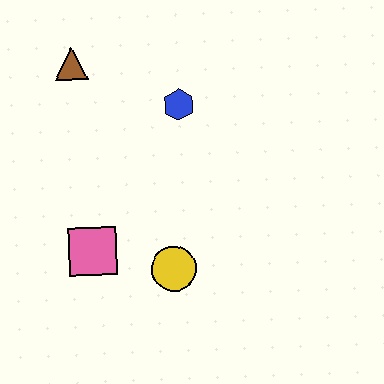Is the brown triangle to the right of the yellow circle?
No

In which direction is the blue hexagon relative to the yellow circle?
The blue hexagon is above the yellow circle.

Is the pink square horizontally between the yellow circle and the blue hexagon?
No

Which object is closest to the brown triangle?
The blue hexagon is closest to the brown triangle.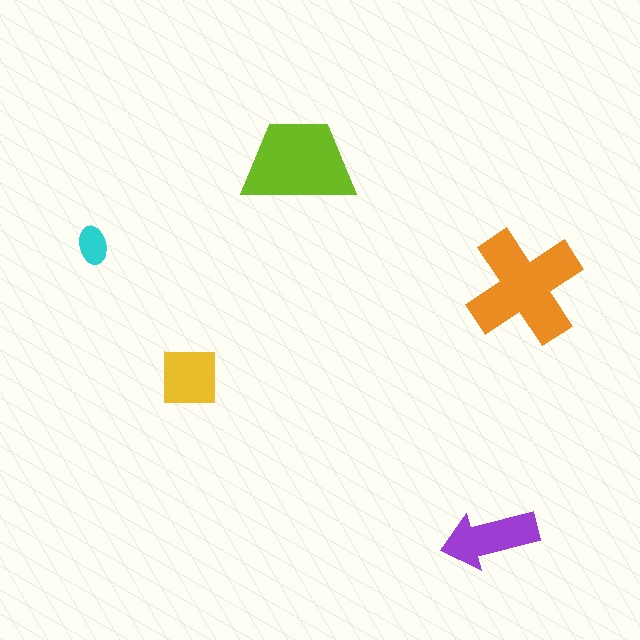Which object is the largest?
The orange cross.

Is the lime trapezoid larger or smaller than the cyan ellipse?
Larger.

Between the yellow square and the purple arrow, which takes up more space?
The purple arrow.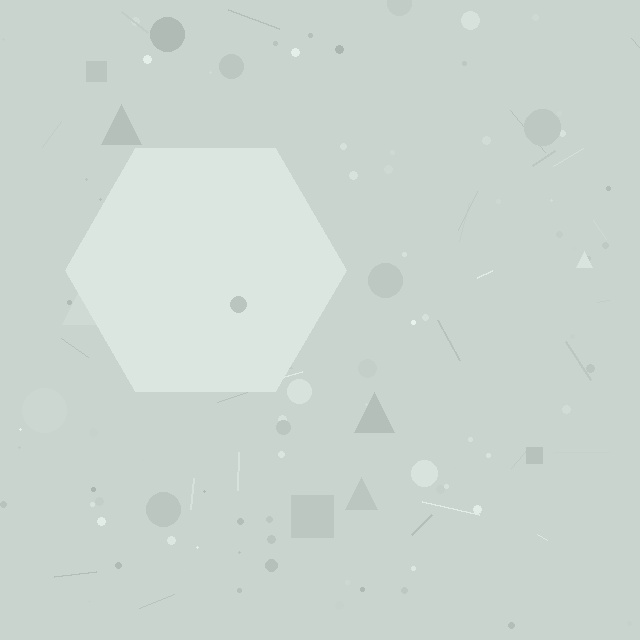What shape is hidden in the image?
A hexagon is hidden in the image.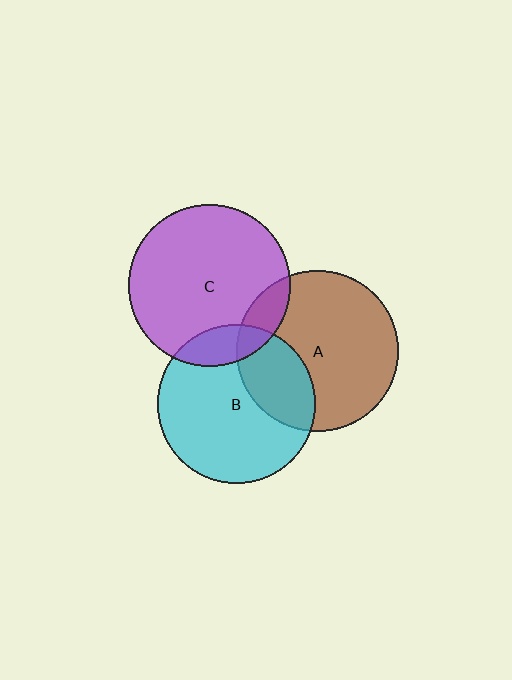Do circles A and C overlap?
Yes.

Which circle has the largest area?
Circle C (purple).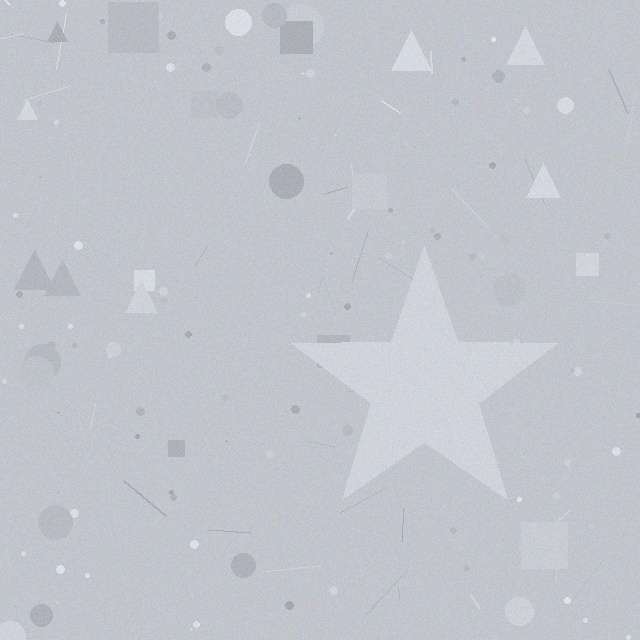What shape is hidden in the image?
A star is hidden in the image.